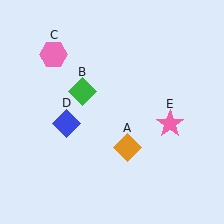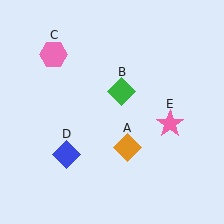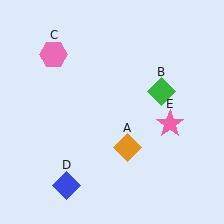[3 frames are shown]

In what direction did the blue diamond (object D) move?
The blue diamond (object D) moved down.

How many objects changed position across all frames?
2 objects changed position: green diamond (object B), blue diamond (object D).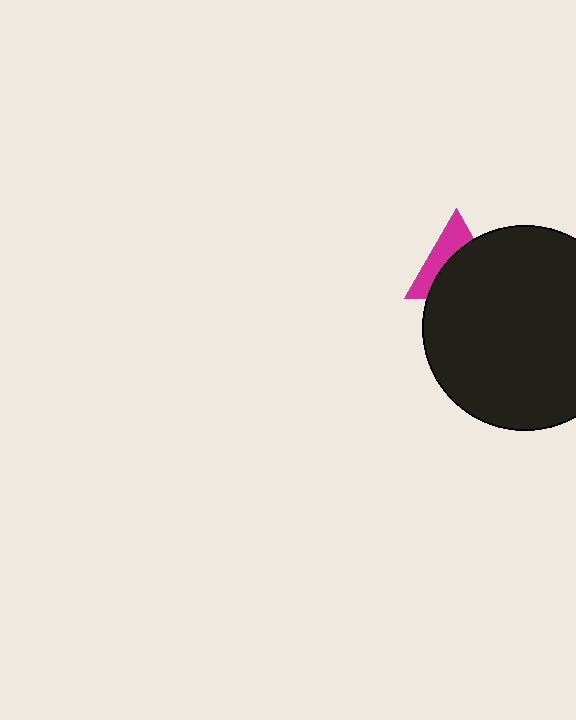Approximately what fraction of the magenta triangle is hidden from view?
Roughly 60% of the magenta triangle is hidden behind the black circle.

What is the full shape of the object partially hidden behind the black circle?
The partially hidden object is a magenta triangle.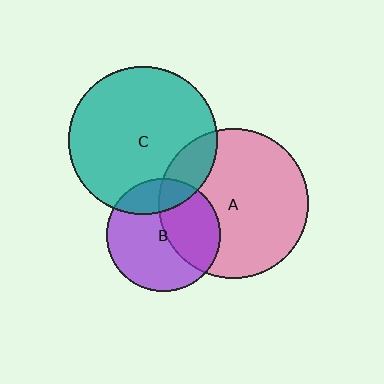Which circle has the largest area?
Circle A (pink).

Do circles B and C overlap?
Yes.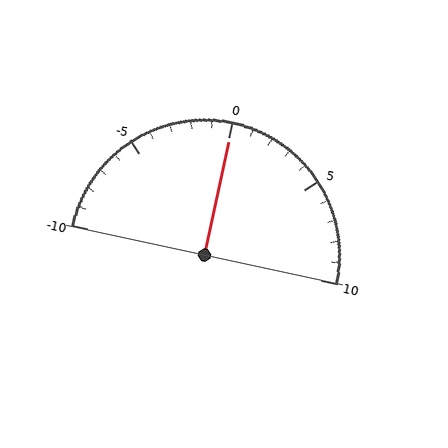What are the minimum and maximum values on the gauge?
The gauge ranges from -10 to 10.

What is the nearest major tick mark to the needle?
The nearest major tick mark is 0.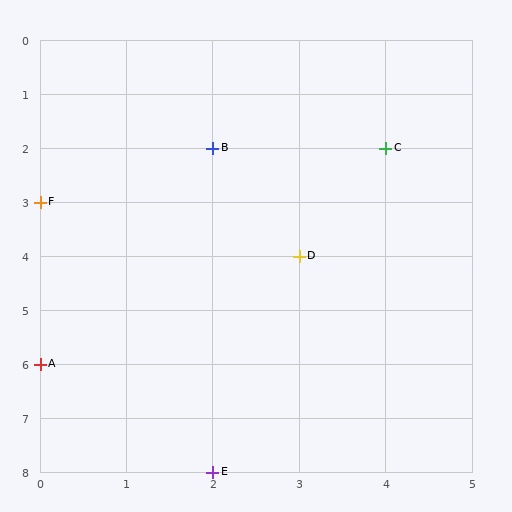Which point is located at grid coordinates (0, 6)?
Point A is at (0, 6).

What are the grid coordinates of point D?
Point D is at grid coordinates (3, 4).